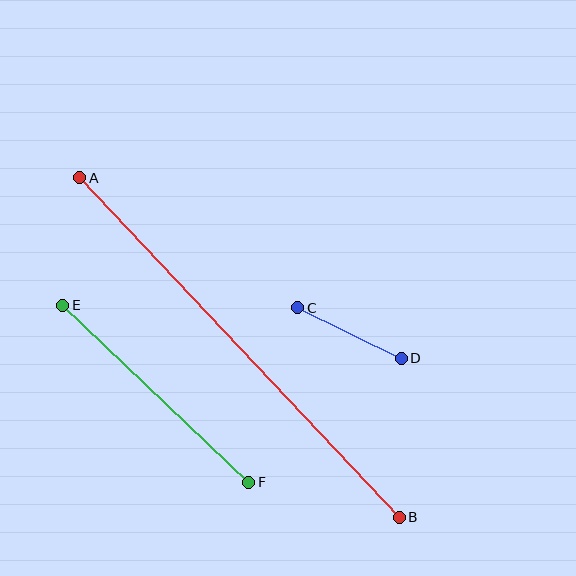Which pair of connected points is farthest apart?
Points A and B are farthest apart.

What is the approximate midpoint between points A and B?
The midpoint is at approximately (239, 347) pixels.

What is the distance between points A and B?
The distance is approximately 466 pixels.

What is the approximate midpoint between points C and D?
The midpoint is at approximately (349, 333) pixels.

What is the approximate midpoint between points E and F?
The midpoint is at approximately (156, 394) pixels.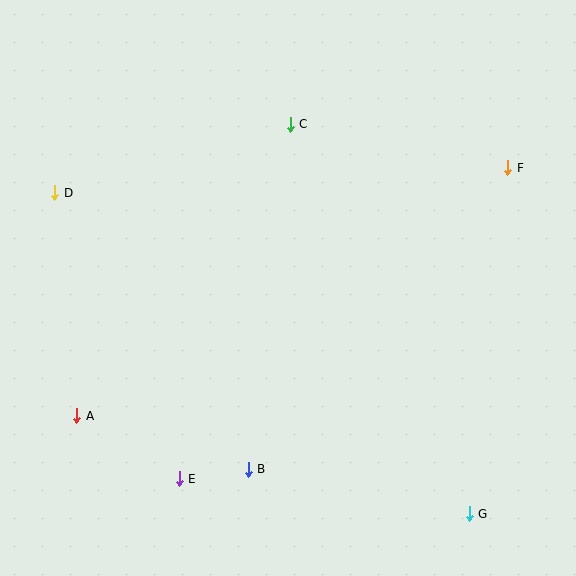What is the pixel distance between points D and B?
The distance between D and B is 338 pixels.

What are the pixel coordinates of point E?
Point E is at (179, 479).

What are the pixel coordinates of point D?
Point D is at (55, 193).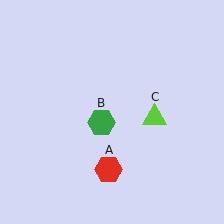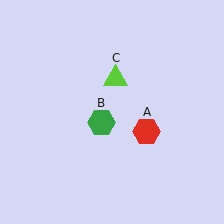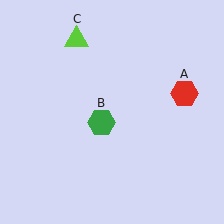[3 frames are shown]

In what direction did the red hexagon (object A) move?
The red hexagon (object A) moved up and to the right.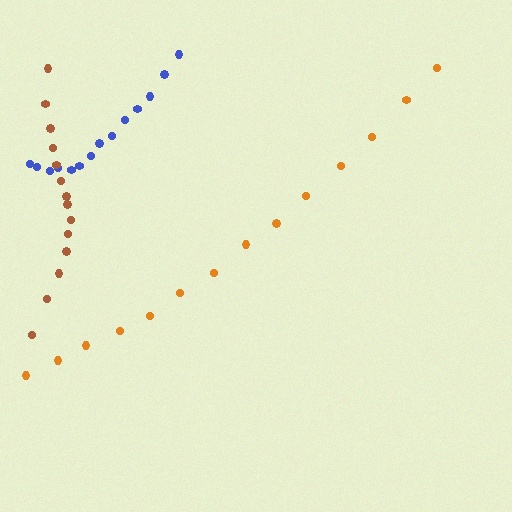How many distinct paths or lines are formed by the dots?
There are 3 distinct paths.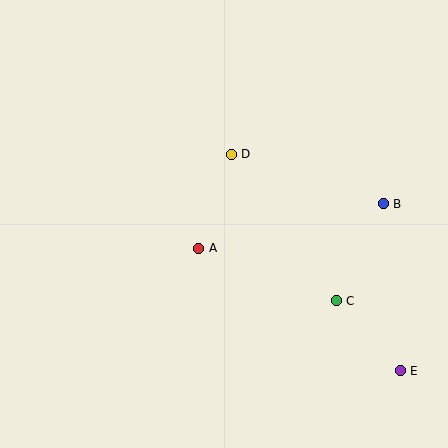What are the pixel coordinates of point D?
Point D is at (231, 154).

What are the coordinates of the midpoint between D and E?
The midpoint between D and E is at (316, 262).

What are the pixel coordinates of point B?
Point B is at (383, 204).